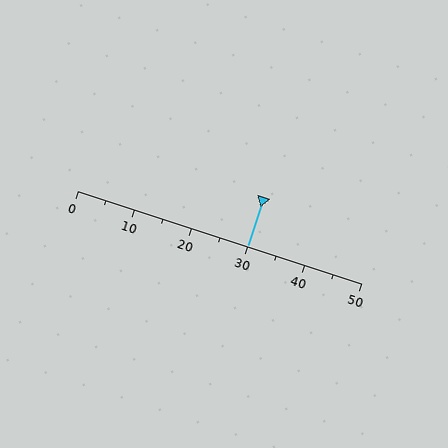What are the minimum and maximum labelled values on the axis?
The axis runs from 0 to 50.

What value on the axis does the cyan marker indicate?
The marker indicates approximately 30.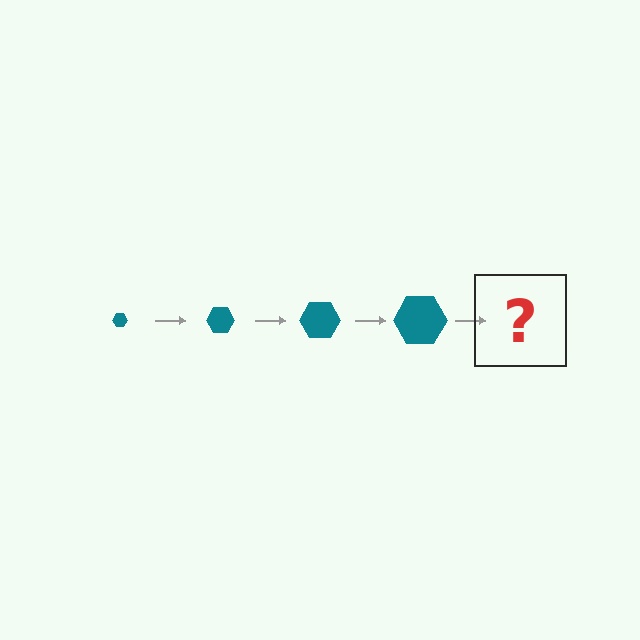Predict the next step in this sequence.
The next step is a teal hexagon, larger than the previous one.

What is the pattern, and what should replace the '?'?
The pattern is that the hexagon gets progressively larger each step. The '?' should be a teal hexagon, larger than the previous one.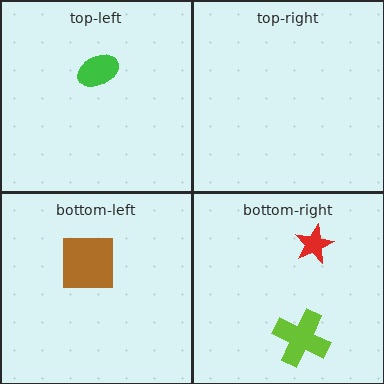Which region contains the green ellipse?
The top-left region.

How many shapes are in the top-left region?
1.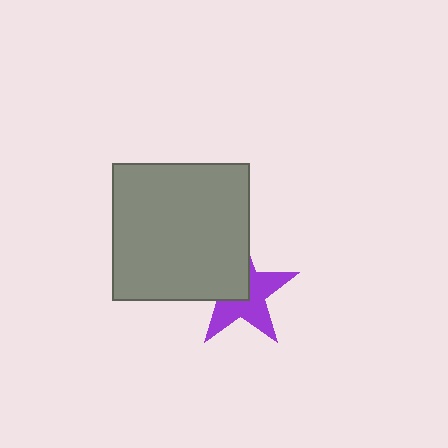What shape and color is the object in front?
The object in front is a gray square.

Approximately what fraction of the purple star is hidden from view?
Roughly 44% of the purple star is hidden behind the gray square.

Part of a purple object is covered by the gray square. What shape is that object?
It is a star.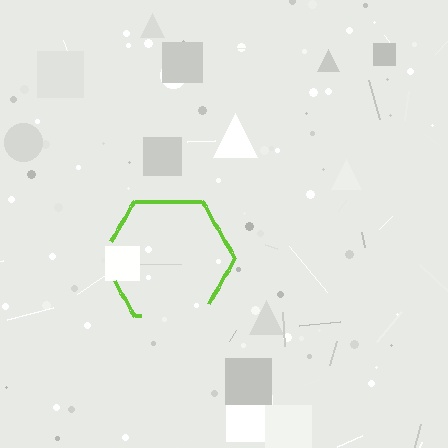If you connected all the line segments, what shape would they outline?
They would outline a hexagon.